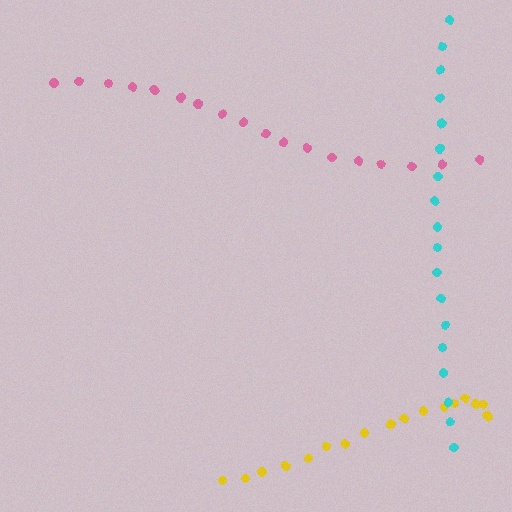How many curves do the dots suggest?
There are 3 distinct paths.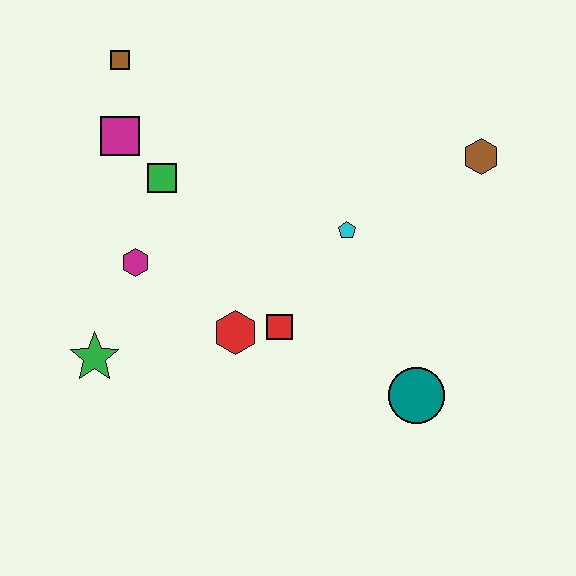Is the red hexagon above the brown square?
No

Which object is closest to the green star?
The magenta hexagon is closest to the green star.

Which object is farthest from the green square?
The teal circle is farthest from the green square.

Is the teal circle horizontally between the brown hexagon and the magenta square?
Yes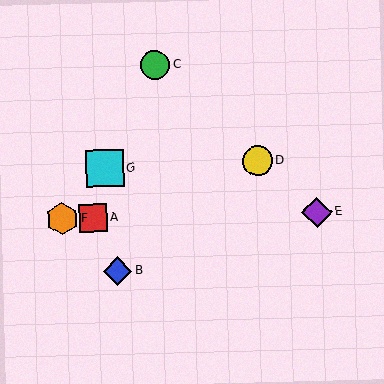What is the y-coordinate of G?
Object G is at y≈168.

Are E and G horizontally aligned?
No, E is at y≈212 and G is at y≈168.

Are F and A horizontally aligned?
Yes, both are at y≈219.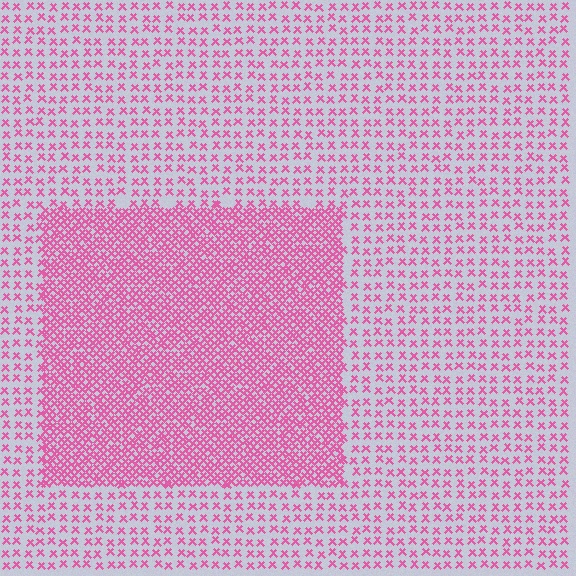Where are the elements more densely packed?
The elements are more densely packed inside the rectangle boundary.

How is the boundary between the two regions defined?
The boundary is defined by a change in element density (approximately 2.7x ratio). All elements are the same color, size, and shape.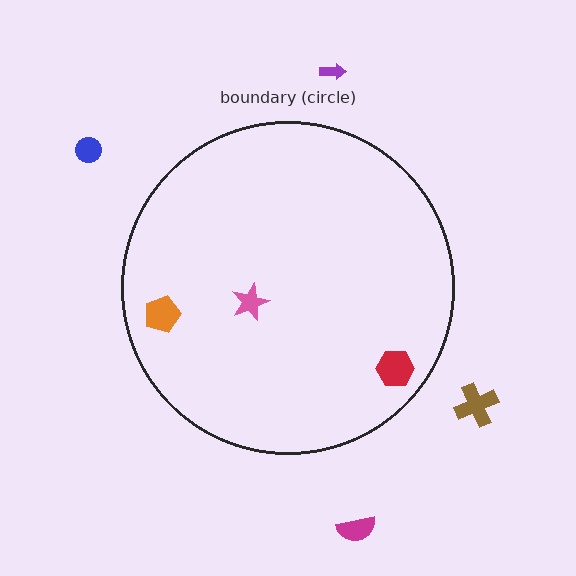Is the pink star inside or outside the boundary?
Inside.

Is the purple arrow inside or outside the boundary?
Outside.